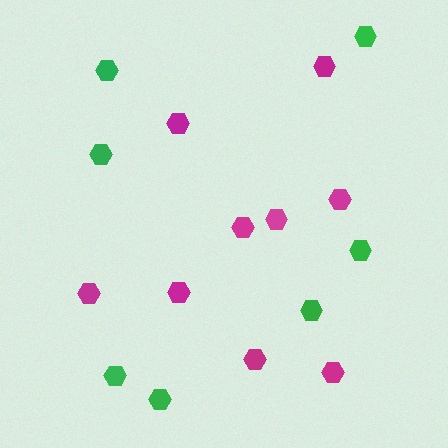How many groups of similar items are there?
There are 2 groups: one group of magenta hexagons (9) and one group of green hexagons (7).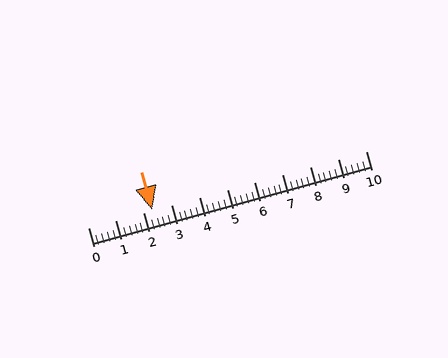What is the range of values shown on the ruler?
The ruler shows values from 0 to 10.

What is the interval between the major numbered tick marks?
The major tick marks are spaced 1 units apart.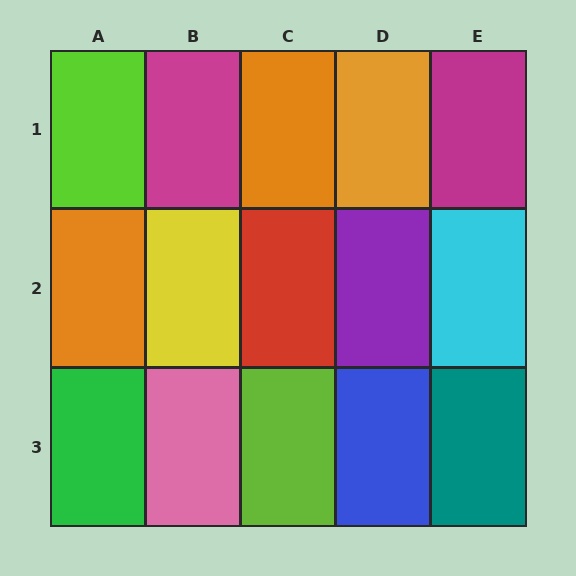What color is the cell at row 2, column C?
Red.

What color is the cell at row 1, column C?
Orange.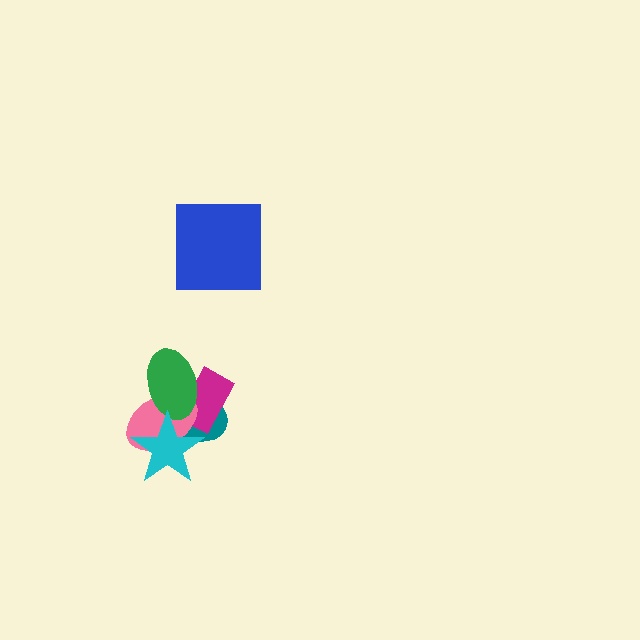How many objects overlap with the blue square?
0 objects overlap with the blue square.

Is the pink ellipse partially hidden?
Yes, it is partially covered by another shape.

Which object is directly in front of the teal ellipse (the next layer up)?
The magenta rectangle is directly in front of the teal ellipse.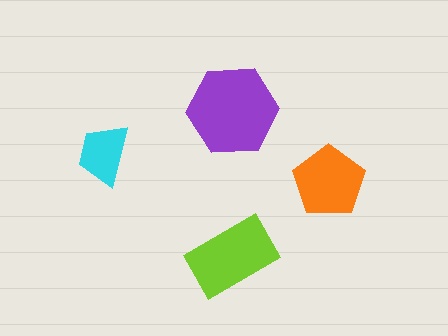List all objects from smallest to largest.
The cyan trapezoid, the orange pentagon, the lime rectangle, the purple hexagon.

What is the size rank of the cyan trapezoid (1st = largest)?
4th.